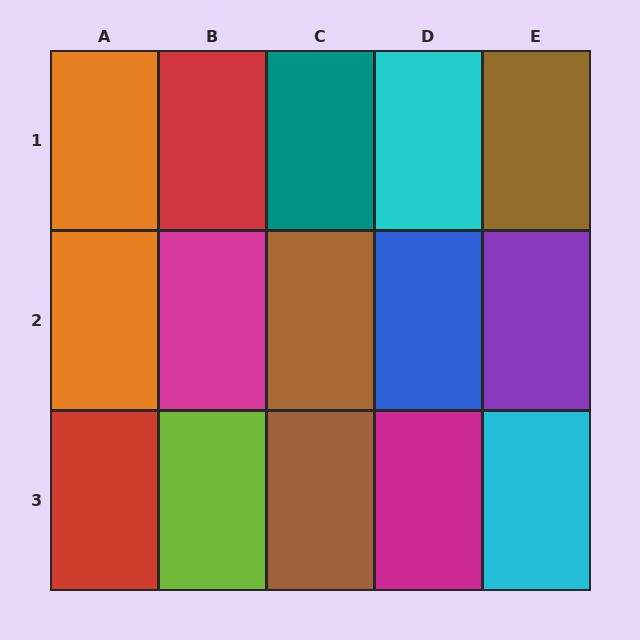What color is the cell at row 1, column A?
Orange.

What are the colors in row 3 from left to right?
Red, lime, brown, magenta, cyan.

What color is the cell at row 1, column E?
Brown.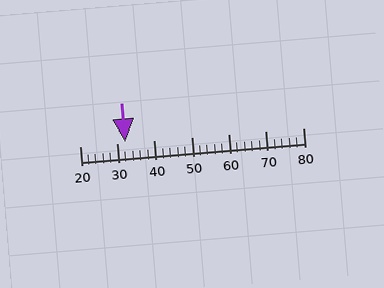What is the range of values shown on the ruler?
The ruler shows values from 20 to 80.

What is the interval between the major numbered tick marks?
The major tick marks are spaced 10 units apart.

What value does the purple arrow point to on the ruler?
The purple arrow points to approximately 32.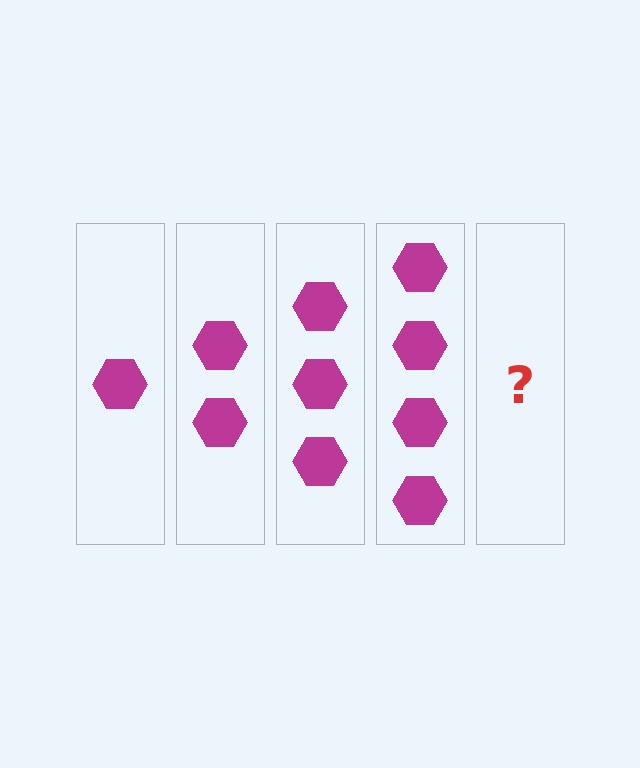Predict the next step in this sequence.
The next step is 5 hexagons.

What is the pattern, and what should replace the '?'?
The pattern is that each step adds one more hexagon. The '?' should be 5 hexagons.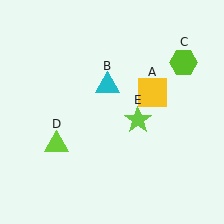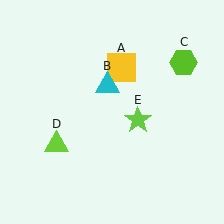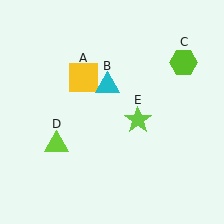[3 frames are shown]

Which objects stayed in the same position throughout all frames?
Cyan triangle (object B) and lime hexagon (object C) and lime triangle (object D) and lime star (object E) remained stationary.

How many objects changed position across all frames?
1 object changed position: yellow square (object A).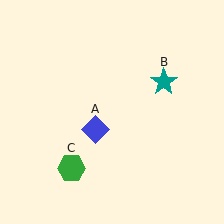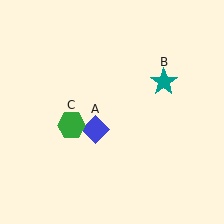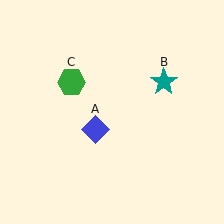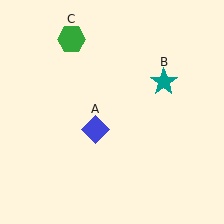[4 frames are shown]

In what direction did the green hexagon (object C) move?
The green hexagon (object C) moved up.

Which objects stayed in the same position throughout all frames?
Blue diamond (object A) and teal star (object B) remained stationary.